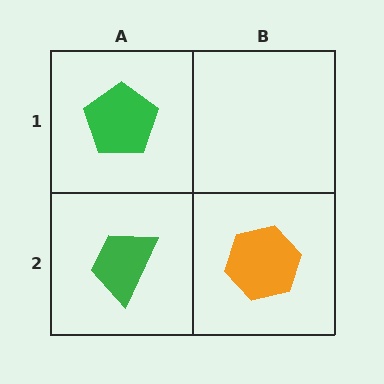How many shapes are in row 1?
1 shape.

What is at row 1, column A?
A green pentagon.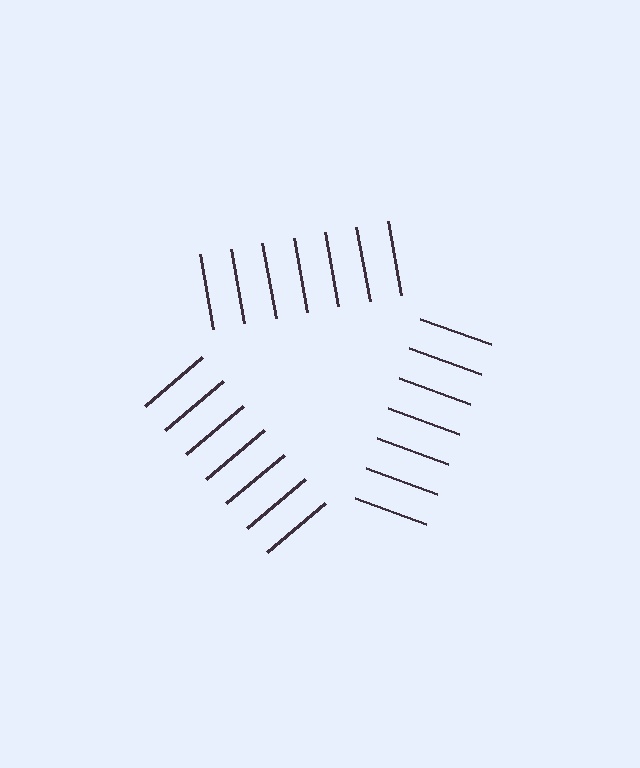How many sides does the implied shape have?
3 sides — the line-ends trace a triangle.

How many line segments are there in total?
21 — 7 along each of the 3 edges.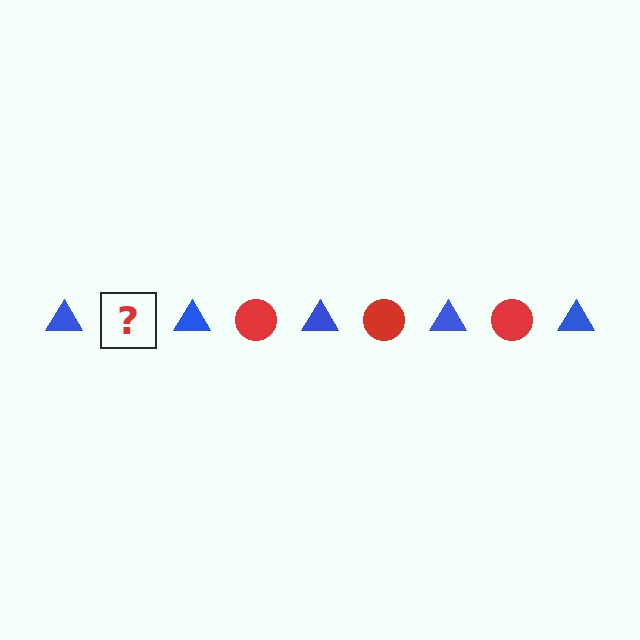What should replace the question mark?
The question mark should be replaced with a red circle.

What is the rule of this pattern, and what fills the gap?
The rule is that the pattern alternates between blue triangle and red circle. The gap should be filled with a red circle.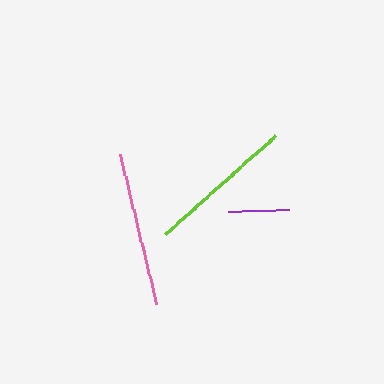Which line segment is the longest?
The pink line is the longest at approximately 154 pixels.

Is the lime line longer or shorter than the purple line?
The lime line is longer than the purple line.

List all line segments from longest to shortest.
From longest to shortest: pink, lime, purple.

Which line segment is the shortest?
The purple line is the shortest at approximately 61 pixels.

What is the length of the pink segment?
The pink segment is approximately 154 pixels long.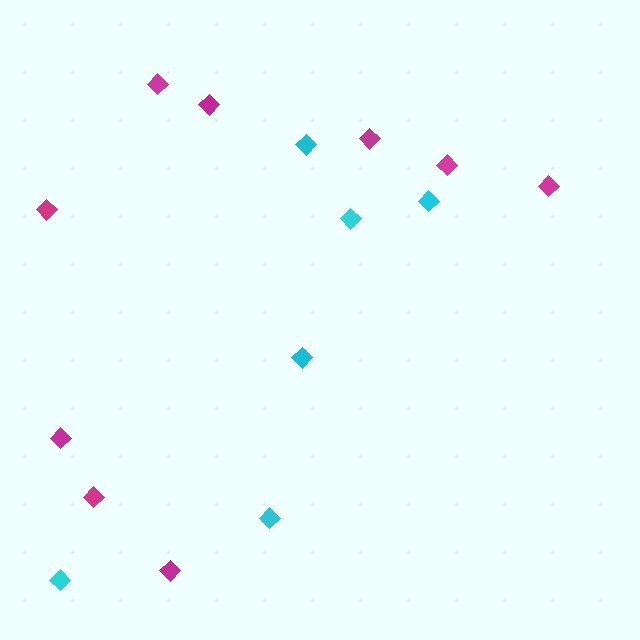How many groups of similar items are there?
There are 2 groups: one group of magenta diamonds (9) and one group of cyan diamonds (6).